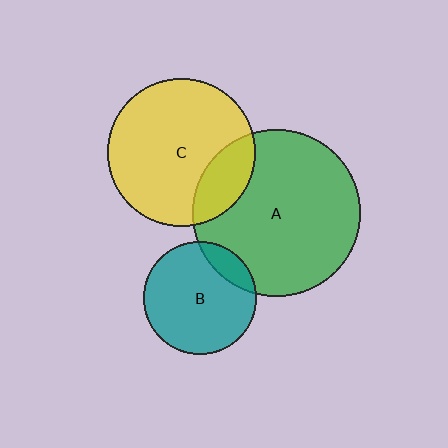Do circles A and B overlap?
Yes.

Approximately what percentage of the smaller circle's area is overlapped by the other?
Approximately 15%.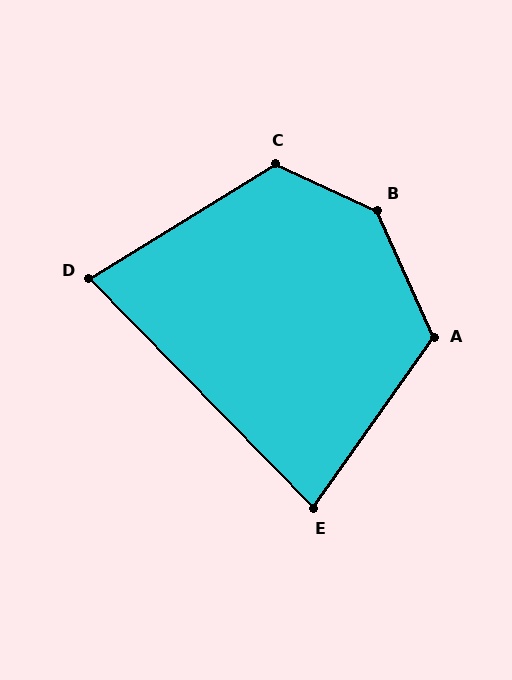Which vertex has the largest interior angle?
B, at approximately 139 degrees.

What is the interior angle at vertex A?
Approximately 121 degrees (obtuse).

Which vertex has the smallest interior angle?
D, at approximately 77 degrees.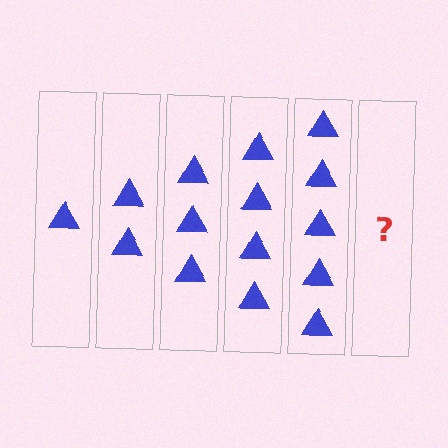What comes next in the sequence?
The next element should be 6 triangles.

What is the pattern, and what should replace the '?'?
The pattern is that each step adds one more triangle. The '?' should be 6 triangles.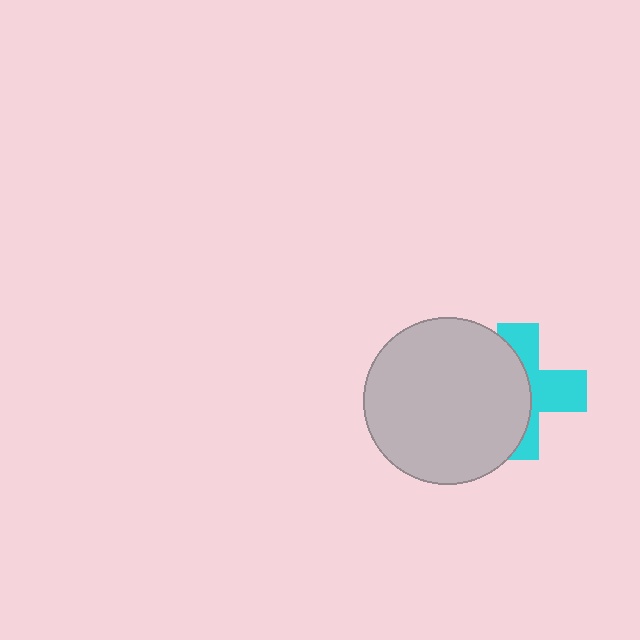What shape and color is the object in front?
The object in front is a light gray circle.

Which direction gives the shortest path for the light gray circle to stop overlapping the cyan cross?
Moving left gives the shortest separation.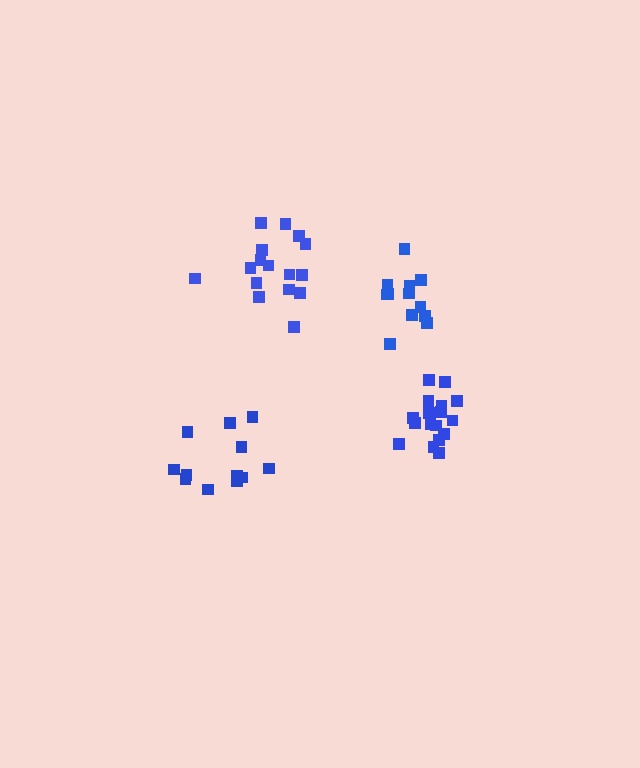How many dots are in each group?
Group 1: 12 dots, Group 2: 12 dots, Group 3: 17 dots, Group 4: 16 dots (57 total).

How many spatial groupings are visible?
There are 4 spatial groupings.